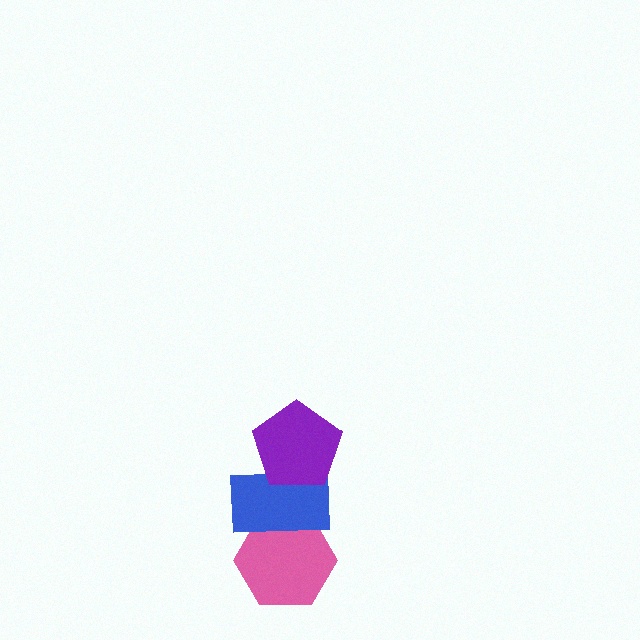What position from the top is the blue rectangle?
The blue rectangle is 2nd from the top.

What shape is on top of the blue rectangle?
The purple pentagon is on top of the blue rectangle.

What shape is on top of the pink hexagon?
The blue rectangle is on top of the pink hexagon.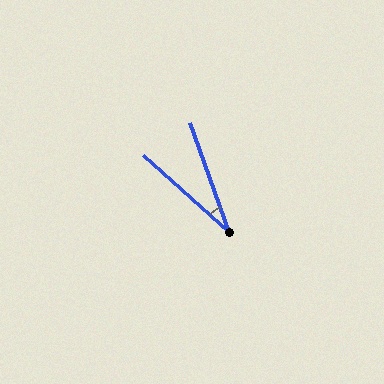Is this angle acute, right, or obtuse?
It is acute.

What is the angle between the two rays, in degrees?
Approximately 29 degrees.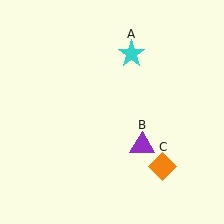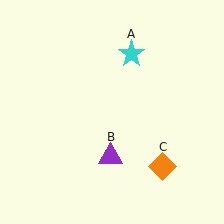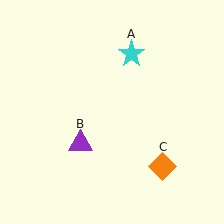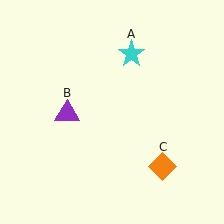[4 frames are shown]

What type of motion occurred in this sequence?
The purple triangle (object B) rotated clockwise around the center of the scene.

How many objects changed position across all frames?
1 object changed position: purple triangle (object B).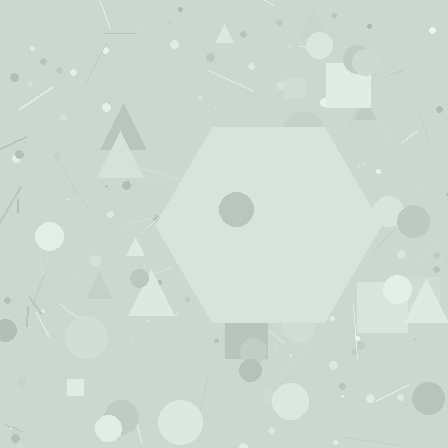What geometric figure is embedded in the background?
A hexagon is embedded in the background.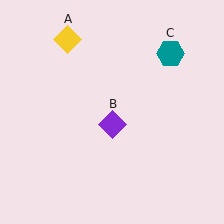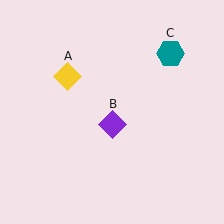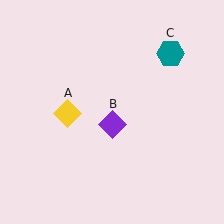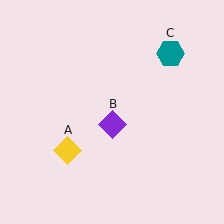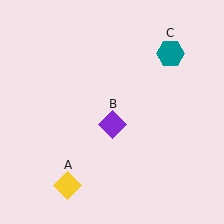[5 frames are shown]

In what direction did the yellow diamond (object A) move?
The yellow diamond (object A) moved down.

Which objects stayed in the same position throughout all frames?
Purple diamond (object B) and teal hexagon (object C) remained stationary.